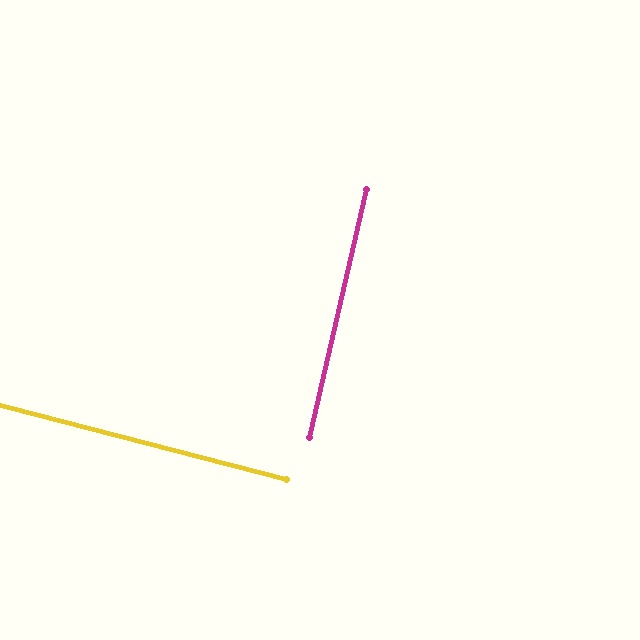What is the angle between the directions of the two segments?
Approximately 88 degrees.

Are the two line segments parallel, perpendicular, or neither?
Perpendicular — they meet at approximately 88°.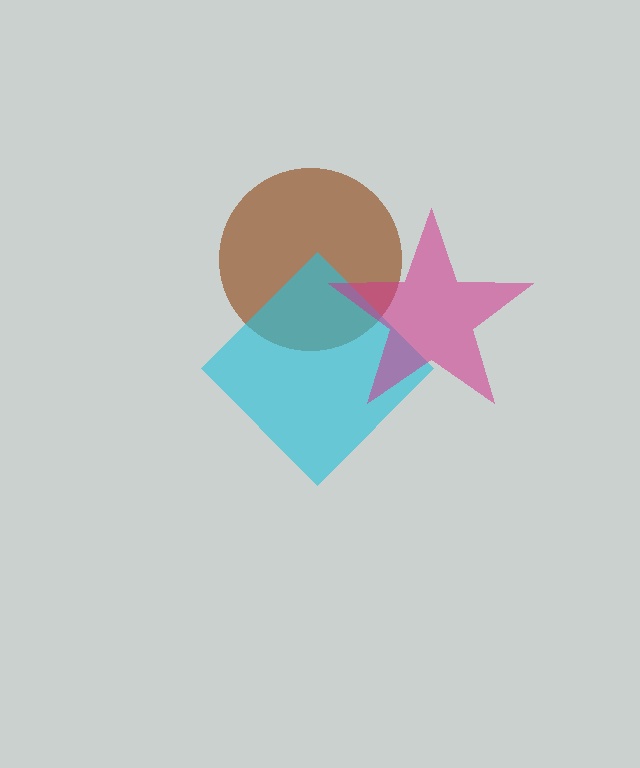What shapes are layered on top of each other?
The layered shapes are: a brown circle, a cyan diamond, a magenta star.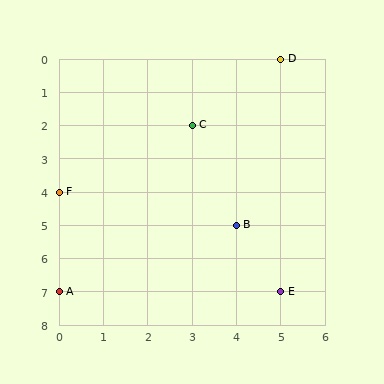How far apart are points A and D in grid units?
Points A and D are 5 columns and 7 rows apart (about 8.6 grid units diagonally).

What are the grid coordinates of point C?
Point C is at grid coordinates (3, 2).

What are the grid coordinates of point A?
Point A is at grid coordinates (0, 7).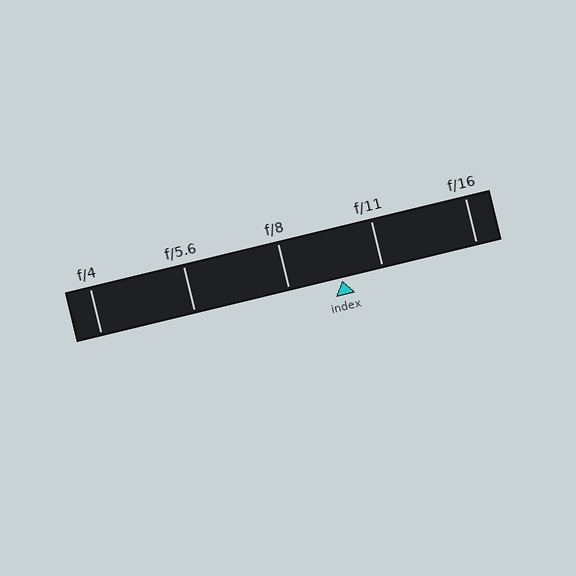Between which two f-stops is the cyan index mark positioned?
The index mark is between f/8 and f/11.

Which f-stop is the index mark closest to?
The index mark is closest to f/11.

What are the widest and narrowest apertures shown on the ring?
The widest aperture shown is f/4 and the narrowest is f/16.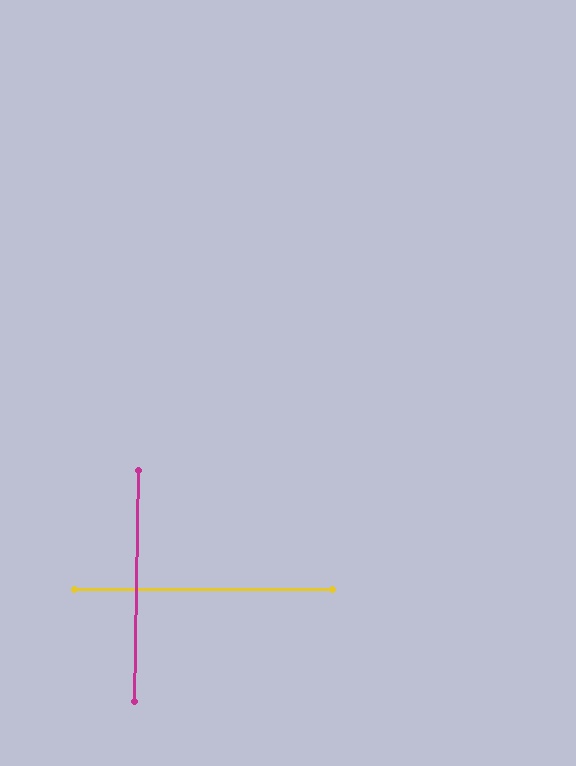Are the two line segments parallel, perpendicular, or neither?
Perpendicular — they meet at approximately 89°.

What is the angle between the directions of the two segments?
Approximately 89 degrees.